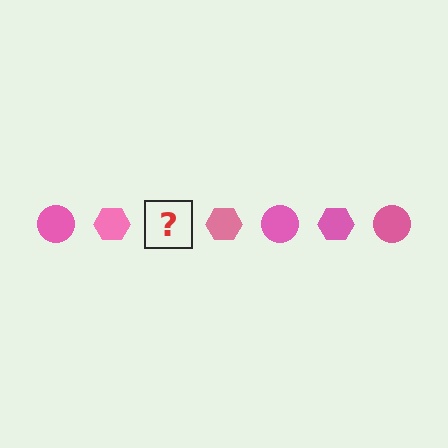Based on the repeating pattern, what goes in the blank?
The blank should be a pink circle.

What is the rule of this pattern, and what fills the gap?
The rule is that the pattern cycles through circle, hexagon shapes in pink. The gap should be filled with a pink circle.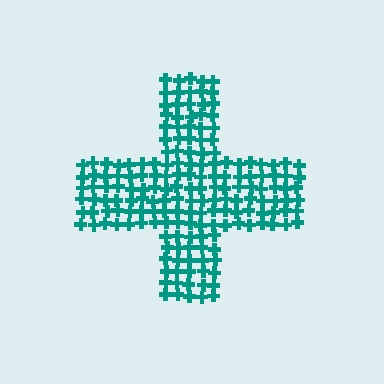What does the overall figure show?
The overall figure shows a cross.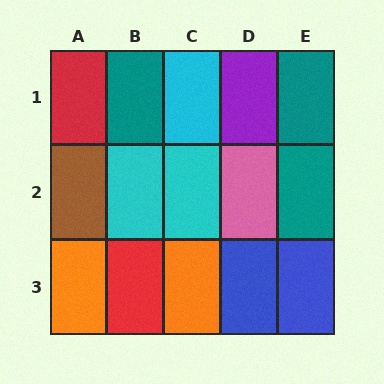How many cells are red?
2 cells are red.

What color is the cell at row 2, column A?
Brown.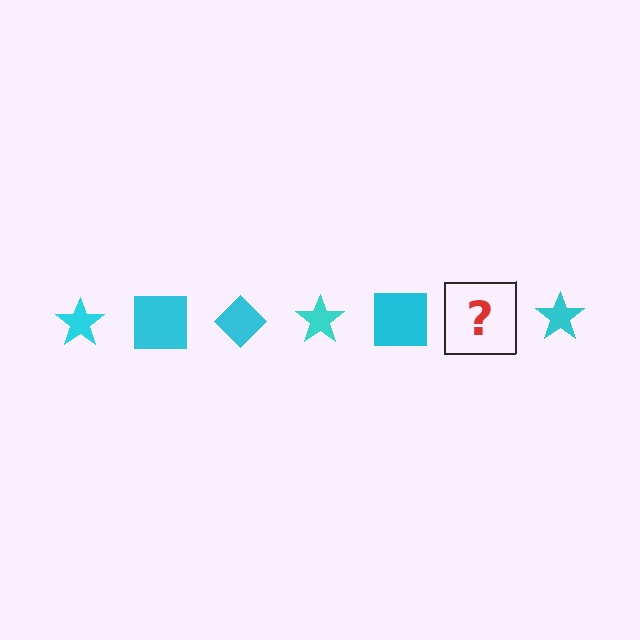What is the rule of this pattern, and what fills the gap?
The rule is that the pattern cycles through star, square, diamond shapes in cyan. The gap should be filled with a cyan diamond.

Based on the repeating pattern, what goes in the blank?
The blank should be a cyan diamond.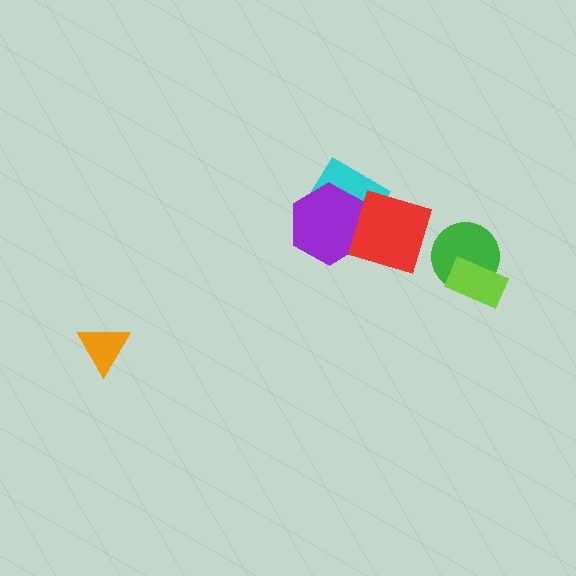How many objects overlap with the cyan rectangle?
2 objects overlap with the cyan rectangle.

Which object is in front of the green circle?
The lime rectangle is in front of the green circle.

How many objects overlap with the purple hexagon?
2 objects overlap with the purple hexagon.